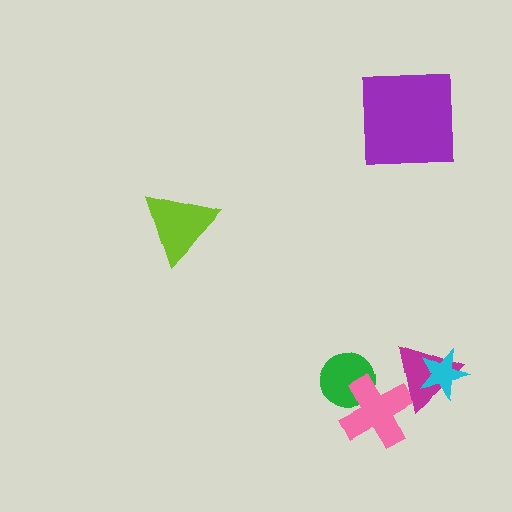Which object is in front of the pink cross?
The magenta triangle is in front of the pink cross.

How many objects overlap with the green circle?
1 object overlaps with the green circle.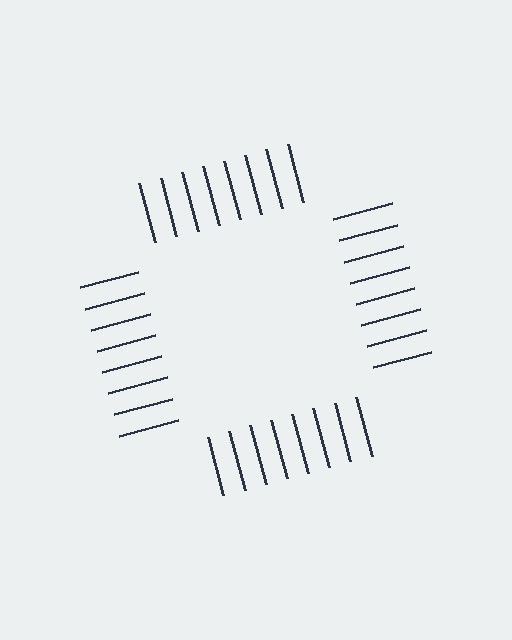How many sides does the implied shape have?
4 sides — the line-ends trace a square.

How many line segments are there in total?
32 — 8 along each of the 4 edges.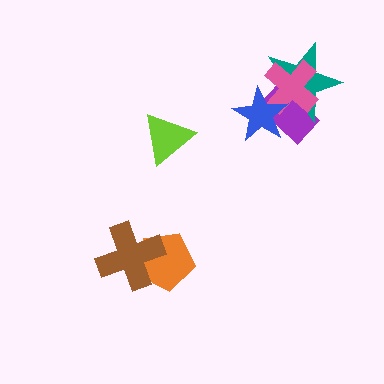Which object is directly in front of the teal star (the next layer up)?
The pink cross is directly in front of the teal star.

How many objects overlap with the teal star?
3 objects overlap with the teal star.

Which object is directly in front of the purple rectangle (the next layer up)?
The teal star is directly in front of the purple rectangle.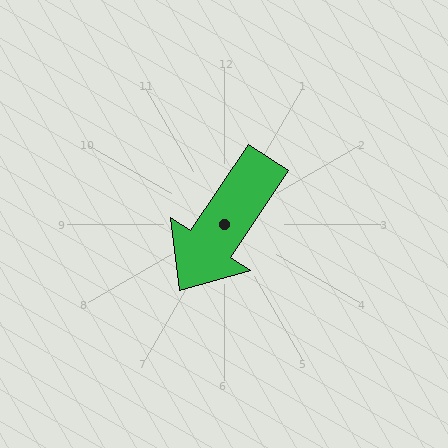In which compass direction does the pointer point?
Southwest.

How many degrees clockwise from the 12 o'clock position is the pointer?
Approximately 214 degrees.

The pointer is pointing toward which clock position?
Roughly 7 o'clock.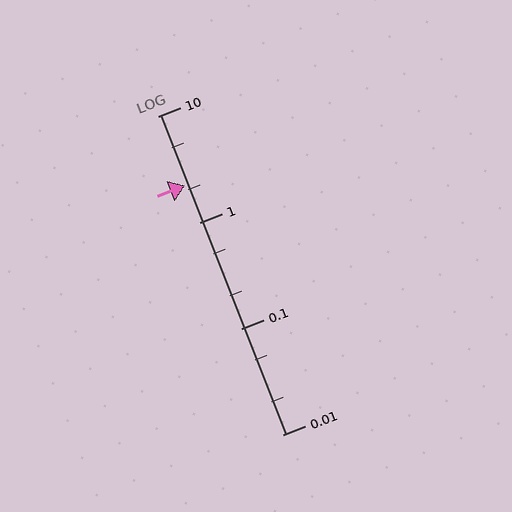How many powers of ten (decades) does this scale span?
The scale spans 3 decades, from 0.01 to 10.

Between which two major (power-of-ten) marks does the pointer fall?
The pointer is between 1 and 10.